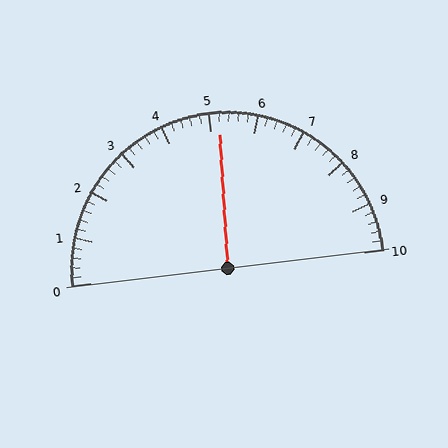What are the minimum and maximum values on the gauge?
The gauge ranges from 0 to 10.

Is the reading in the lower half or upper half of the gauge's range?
The reading is in the upper half of the range (0 to 10).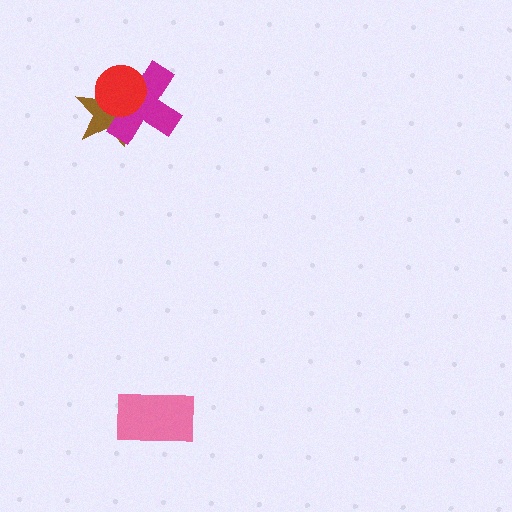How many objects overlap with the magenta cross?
2 objects overlap with the magenta cross.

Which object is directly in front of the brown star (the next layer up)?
The magenta cross is directly in front of the brown star.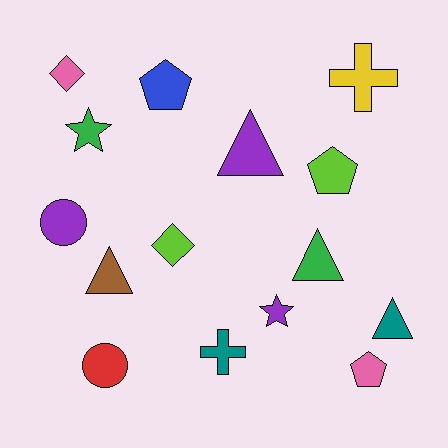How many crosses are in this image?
There are 2 crosses.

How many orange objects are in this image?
There are no orange objects.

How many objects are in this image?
There are 15 objects.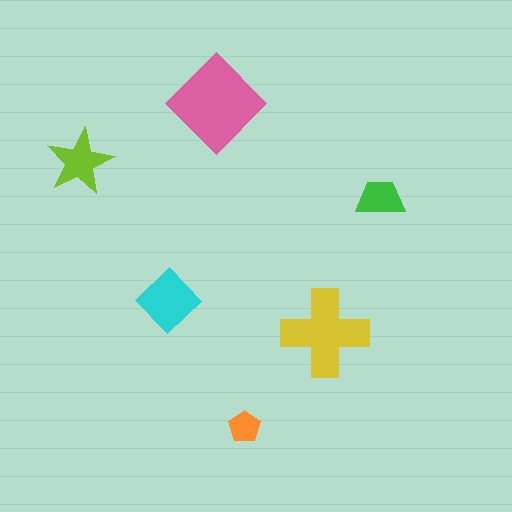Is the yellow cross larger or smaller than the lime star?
Larger.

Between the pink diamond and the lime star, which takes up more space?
The pink diamond.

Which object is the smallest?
The orange pentagon.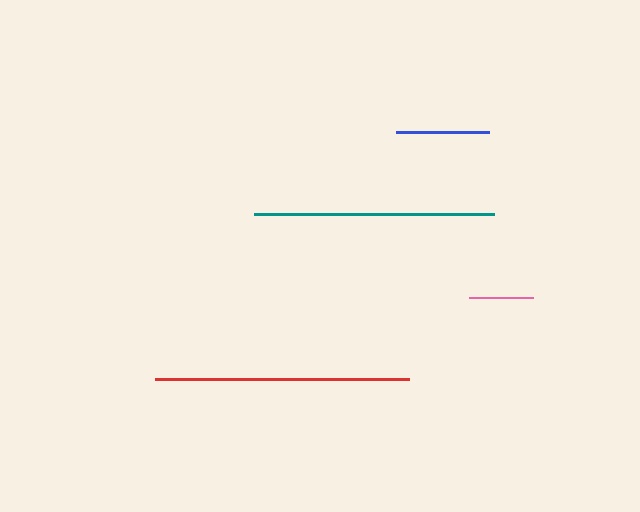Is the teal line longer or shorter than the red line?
The red line is longer than the teal line.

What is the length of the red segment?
The red segment is approximately 255 pixels long.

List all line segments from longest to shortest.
From longest to shortest: red, teal, blue, pink.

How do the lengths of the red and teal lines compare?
The red and teal lines are approximately the same length.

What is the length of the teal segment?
The teal segment is approximately 240 pixels long.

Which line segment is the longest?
The red line is the longest at approximately 255 pixels.